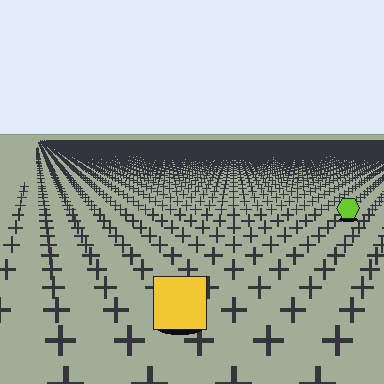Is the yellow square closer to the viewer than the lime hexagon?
Yes. The yellow square is closer — you can tell from the texture gradient: the ground texture is coarser near it.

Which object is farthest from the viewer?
The lime hexagon is farthest from the viewer. It appears smaller and the ground texture around it is denser.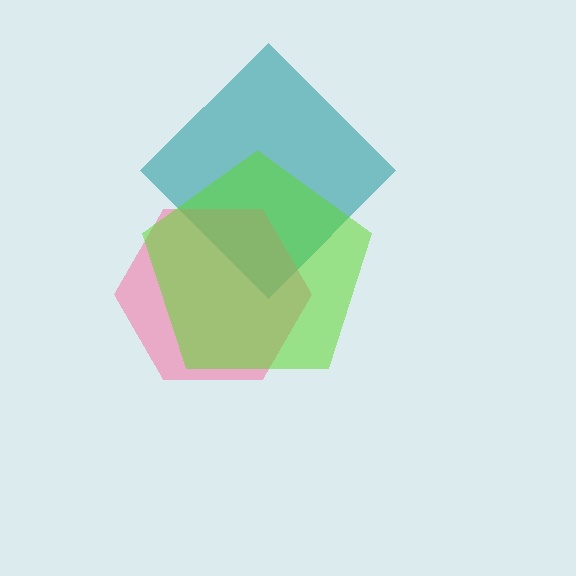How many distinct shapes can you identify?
There are 3 distinct shapes: a teal diamond, a pink hexagon, a lime pentagon.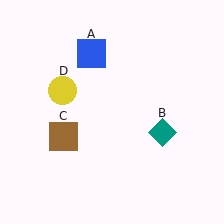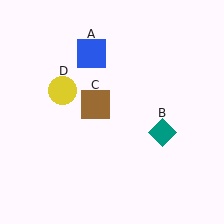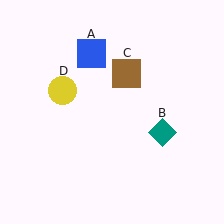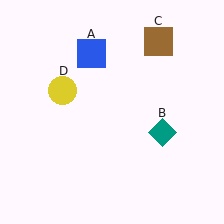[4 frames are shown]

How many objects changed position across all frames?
1 object changed position: brown square (object C).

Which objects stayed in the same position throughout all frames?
Blue square (object A) and teal diamond (object B) and yellow circle (object D) remained stationary.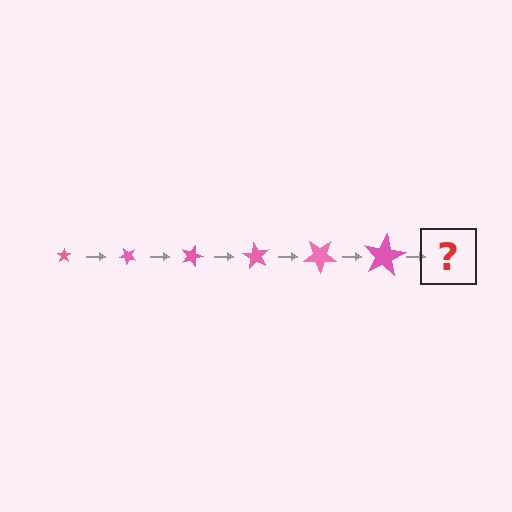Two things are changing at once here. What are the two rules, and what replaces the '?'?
The two rules are that the star grows larger each step and it rotates 45 degrees each step. The '?' should be a star, larger than the previous one and rotated 270 degrees from the start.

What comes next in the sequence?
The next element should be a star, larger than the previous one and rotated 270 degrees from the start.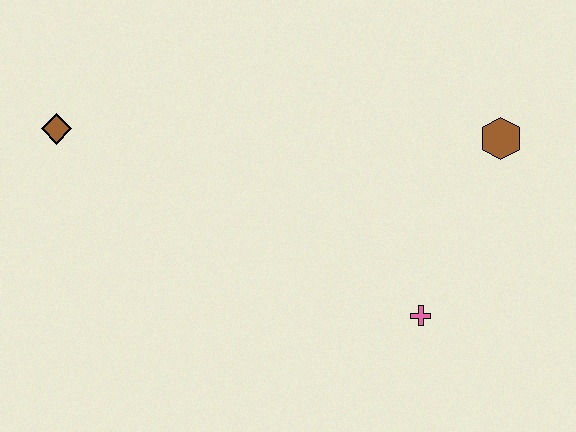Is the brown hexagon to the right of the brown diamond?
Yes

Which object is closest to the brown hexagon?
The pink cross is closest to the brown hexagon.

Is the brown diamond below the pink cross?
No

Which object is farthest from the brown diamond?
The brown hexagon is farthest from the brown diamond.